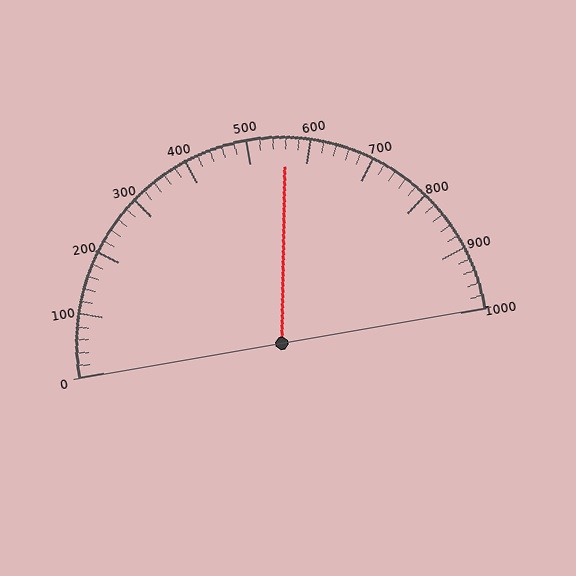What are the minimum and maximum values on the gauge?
The gauge ranges from 0 to 1000.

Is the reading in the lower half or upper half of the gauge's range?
The reading is in the upper half of the range (0 to 1000).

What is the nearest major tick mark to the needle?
The nearest major tick mark is 600.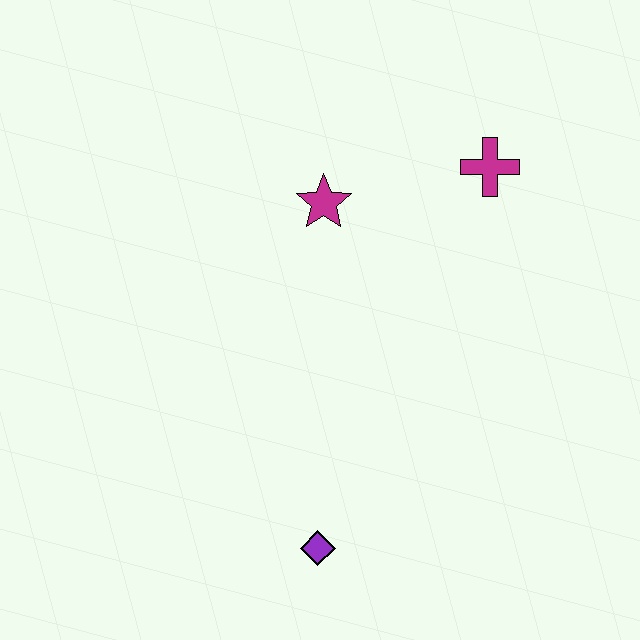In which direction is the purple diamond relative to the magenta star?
The purple diamond is below the magenta star.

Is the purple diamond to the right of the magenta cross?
No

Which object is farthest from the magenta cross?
The purple diamond is farthest from the magenta cross.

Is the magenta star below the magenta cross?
Yes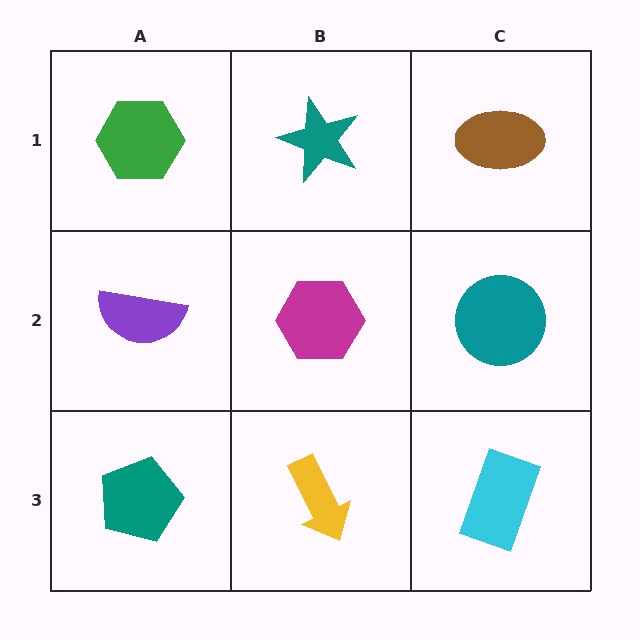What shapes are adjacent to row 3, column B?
A magenta hexagon (row 2, column B), a teal pentagon (row 3, column A), a cyan rectangle (row 3, column C).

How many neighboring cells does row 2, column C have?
3.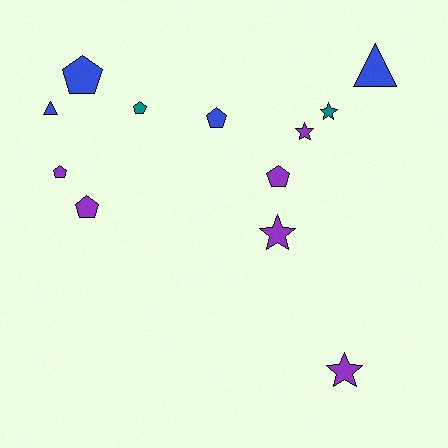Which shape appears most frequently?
Pentagon, with 6 objects.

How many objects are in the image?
There are 12 objects.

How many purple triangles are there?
There are no purple triangles.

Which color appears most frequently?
Purple, with 6 objects.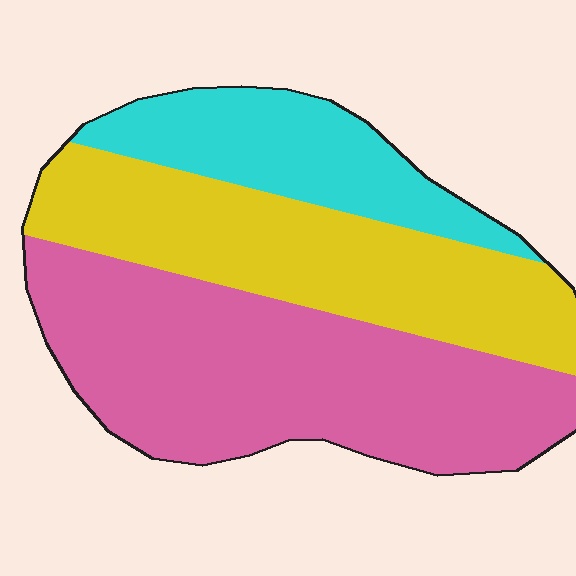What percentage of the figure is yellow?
Yellow covers around 35% of the figure.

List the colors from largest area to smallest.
From largest to smallest: pink, yellow, cyan.